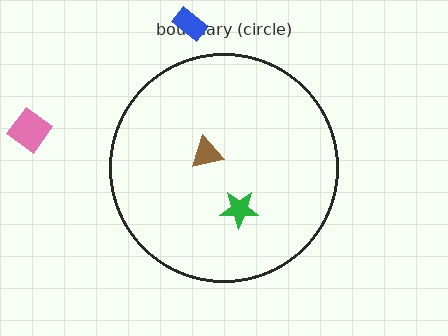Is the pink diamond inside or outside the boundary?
Outside.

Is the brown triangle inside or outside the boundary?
Inside.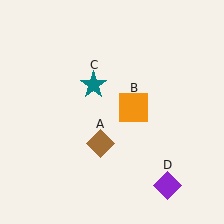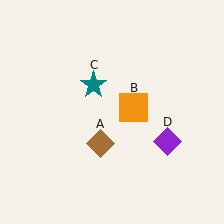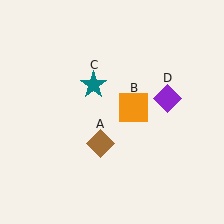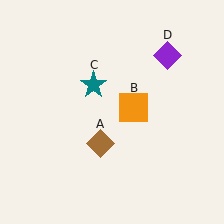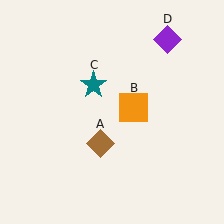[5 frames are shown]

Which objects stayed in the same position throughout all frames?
Brown diamond (object A) and orange square (object B) and teal star (object C) remained stationary.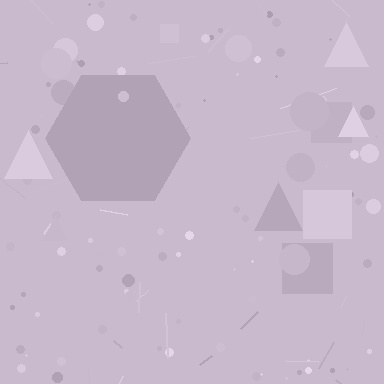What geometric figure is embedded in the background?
A hexagon is embedded in the background.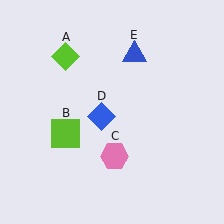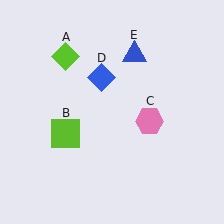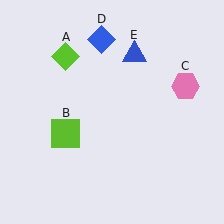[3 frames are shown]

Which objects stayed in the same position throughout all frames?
Lime diamond (object A) and lime square (object B) and blue triangle (object E) remained stationary.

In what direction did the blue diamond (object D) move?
The blue diamond (object D) moved up.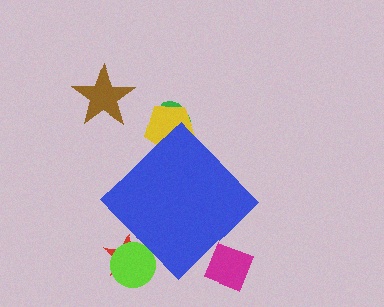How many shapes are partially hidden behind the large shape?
5 shapes are partially hidden.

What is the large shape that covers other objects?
A blue diamond.